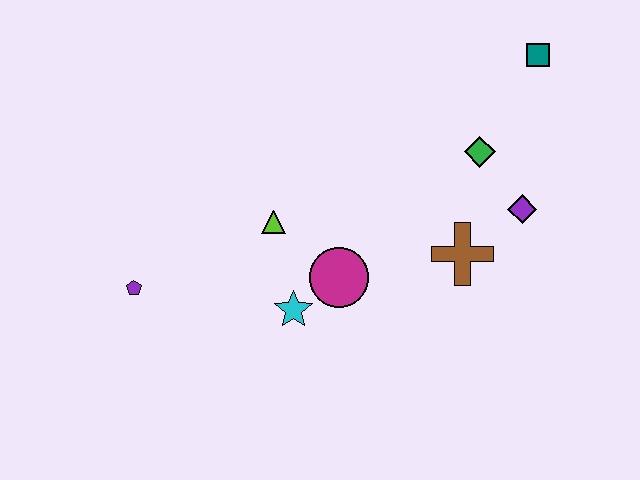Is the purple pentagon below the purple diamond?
Yes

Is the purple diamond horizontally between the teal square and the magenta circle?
Yes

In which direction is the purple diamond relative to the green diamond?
The purple diamond is below the green diamond.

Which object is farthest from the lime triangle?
The teal square is farthest from the lime triangle.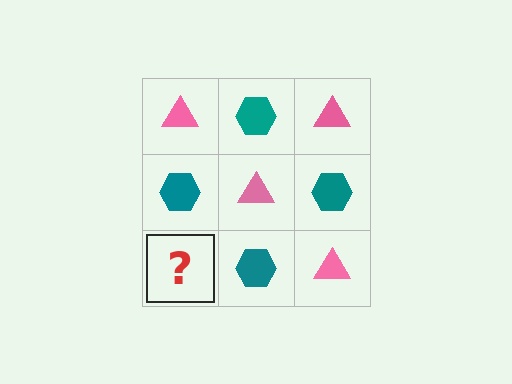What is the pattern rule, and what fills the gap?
The rule is that it alternates pink triangle and teal hexagon in a checkerboard pattern. The gap should be filled with a pink triangle.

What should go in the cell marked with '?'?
The missing cell should contain a pink triangle.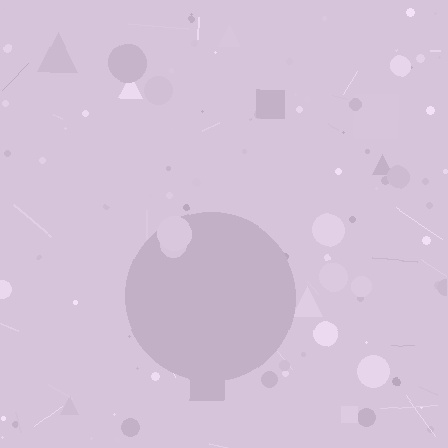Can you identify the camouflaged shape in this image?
The camouflaged shape is a circle.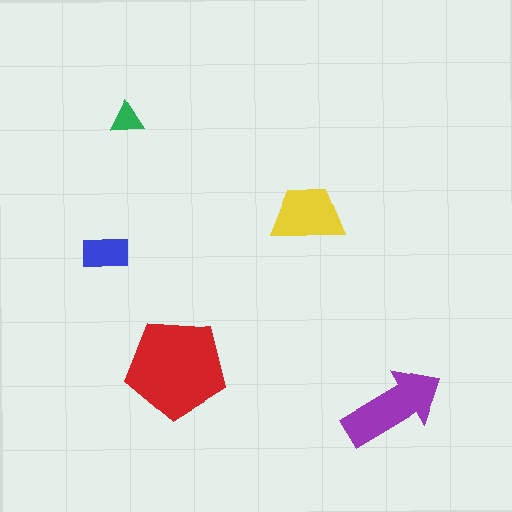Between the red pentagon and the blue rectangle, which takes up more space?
The red pentagon.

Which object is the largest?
The red pentagon.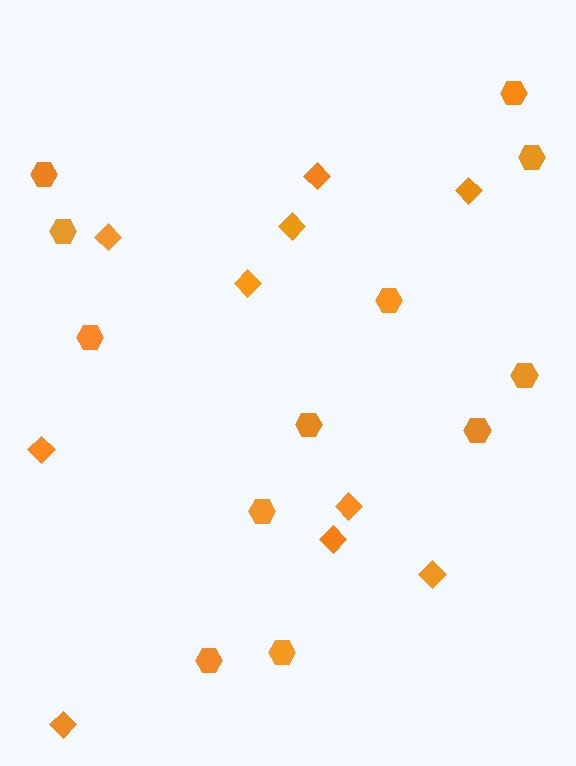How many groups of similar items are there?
There are 2 groups: one group of diamonds (10) and one group of hexagons (12).